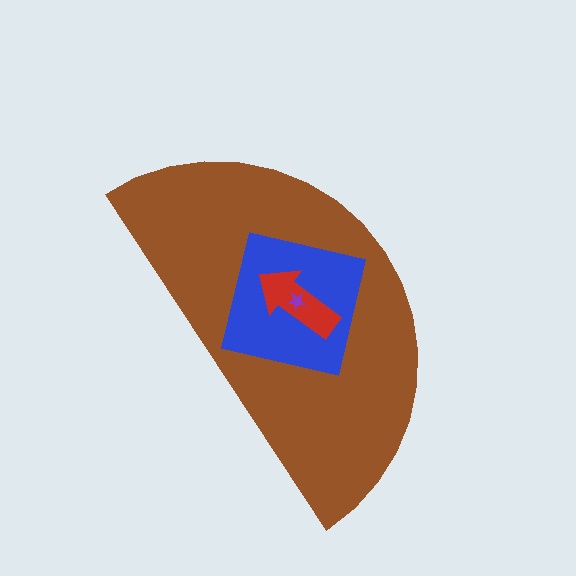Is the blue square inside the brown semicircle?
Yes.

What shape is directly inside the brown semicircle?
The blue square.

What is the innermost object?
The purple star.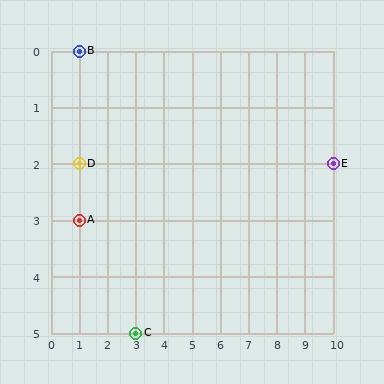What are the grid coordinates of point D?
Point D is at grid coordinates (1, 2).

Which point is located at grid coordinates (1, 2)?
Point D is at (1, 2).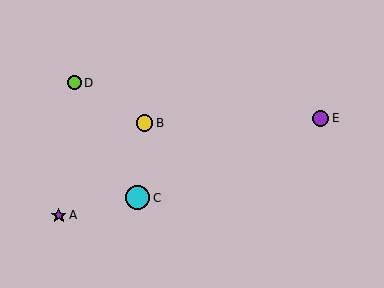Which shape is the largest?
The cyan circle (labeled C) is the largest.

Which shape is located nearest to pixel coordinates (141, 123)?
The yellow circle (labeled B) at (145, 123) is nearest to that location.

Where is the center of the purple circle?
The center of the purple circle is at (321, 118).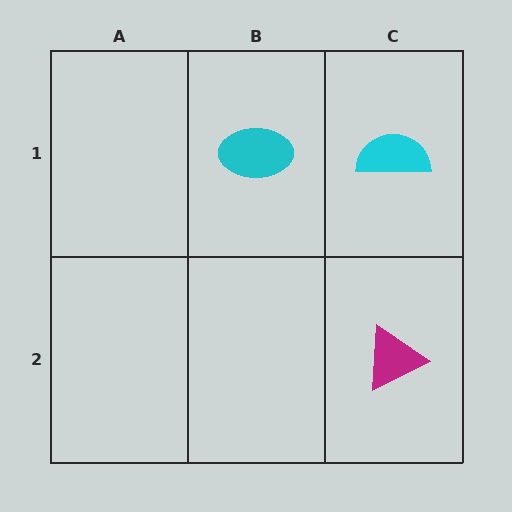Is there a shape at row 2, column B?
No, that cell is empty.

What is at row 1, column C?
A cyan semicircle.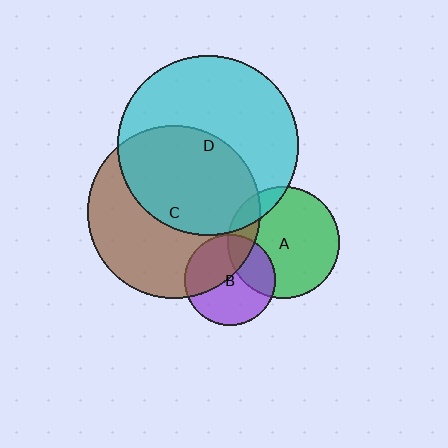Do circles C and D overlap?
Yes.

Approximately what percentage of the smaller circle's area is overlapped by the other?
Approximately 50%.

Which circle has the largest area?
Circle D (cyan).